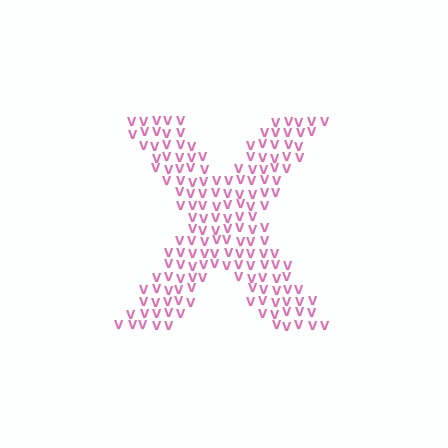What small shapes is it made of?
It is made of small letter V's.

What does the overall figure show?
The overall figure shows the letter X.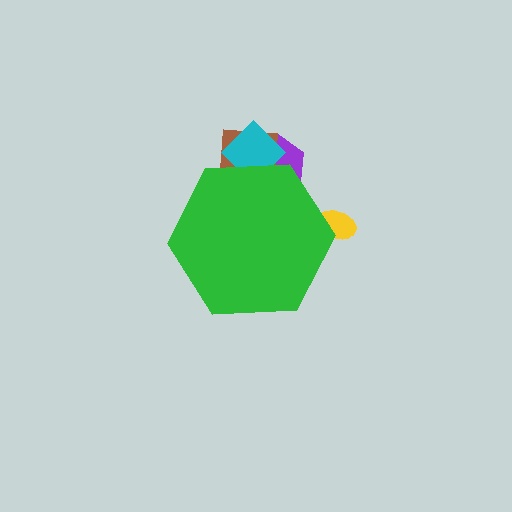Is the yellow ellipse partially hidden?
Yes, the yellow ellipse is partially hidden behind the green hexagon.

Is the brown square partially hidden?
Yes, the brown square is partially hidden behind the green hexagon.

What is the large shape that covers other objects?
A green hexagon.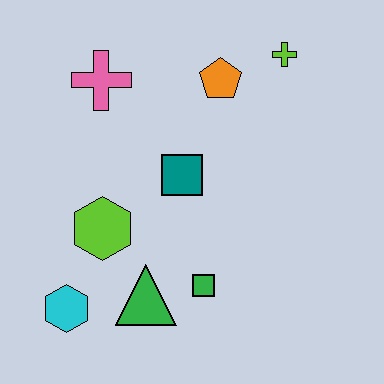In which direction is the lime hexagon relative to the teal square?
The lime hexagon is to the left of the teal square.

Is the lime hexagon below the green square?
No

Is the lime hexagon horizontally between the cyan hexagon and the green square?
Yes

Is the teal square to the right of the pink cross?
Yes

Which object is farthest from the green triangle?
The lime cross is farthest from the green triangle.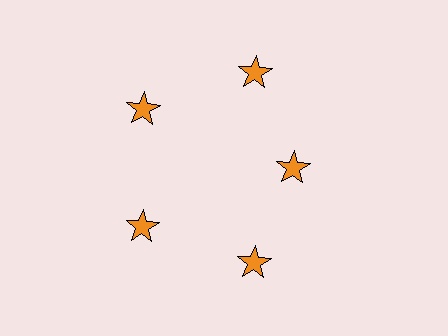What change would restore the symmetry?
The symmetry would be restored by moving it outward, back onto the ring so that all 5 stars sit at equal angles and equal distance from the center.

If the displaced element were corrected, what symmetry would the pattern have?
It would have 5-fold rotational symmetry — the pattern would map onto itself every 72 degrees.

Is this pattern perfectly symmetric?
No. The 5 orange stars are arranged in a ring, but one element near the 3 o'clock position is pulled inward toward the center, breaking the 5-fold rotational symmetry.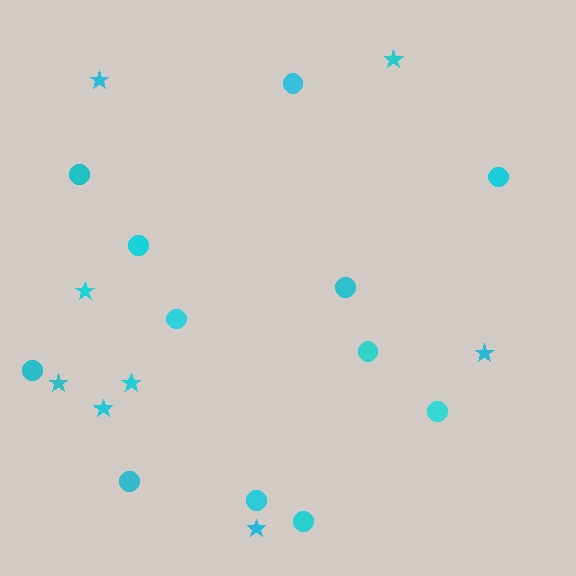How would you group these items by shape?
There are 2 groups: one group of circles (12) and one group of stars (8).